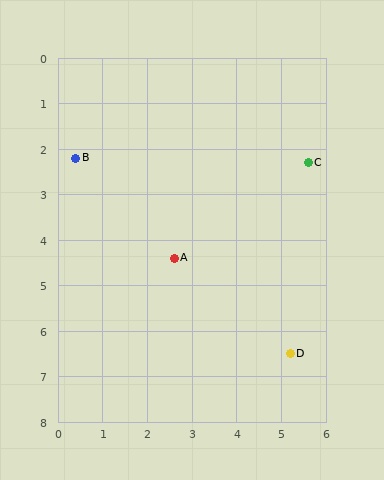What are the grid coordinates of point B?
Point B is at approximately (0.4, 2.2).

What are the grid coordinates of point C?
Point C is at approximately (5.6, 2.3).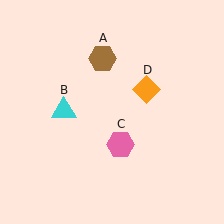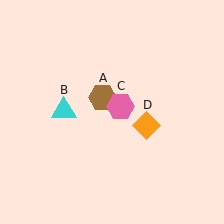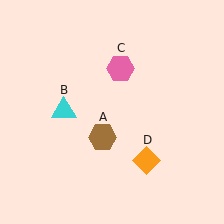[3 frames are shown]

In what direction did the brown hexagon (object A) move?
The brown hexagon (object A) moved down.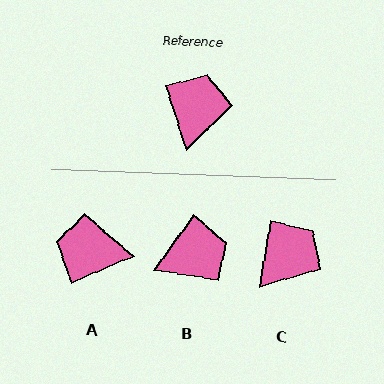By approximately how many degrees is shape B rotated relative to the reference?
Approximately 54 degrees clockwise.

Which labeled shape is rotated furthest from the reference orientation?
A, about 96 degrees away.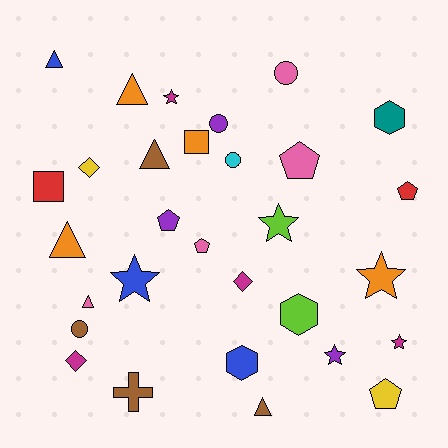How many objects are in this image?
There are 30 objects.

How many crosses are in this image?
There is 1 cross.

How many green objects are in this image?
There are no green objects.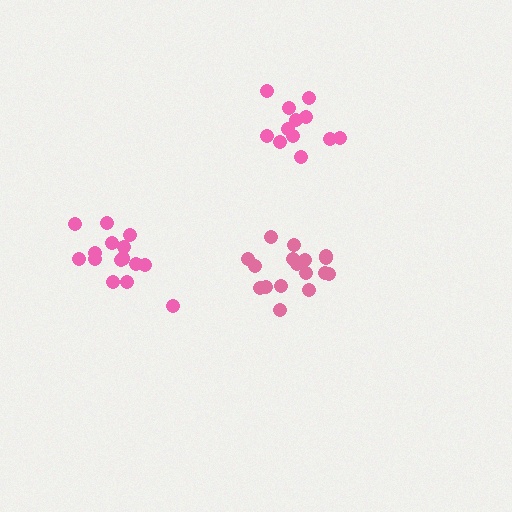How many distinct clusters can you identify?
There are 3 distinct clusters.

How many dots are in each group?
Group 1: 12 dots, Group 2: 16 dots, Group 3: 17 dots (45 total).